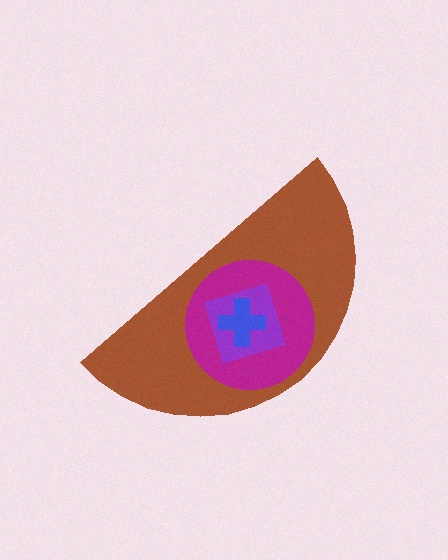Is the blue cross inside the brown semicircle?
Yes.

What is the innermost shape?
The blue cross.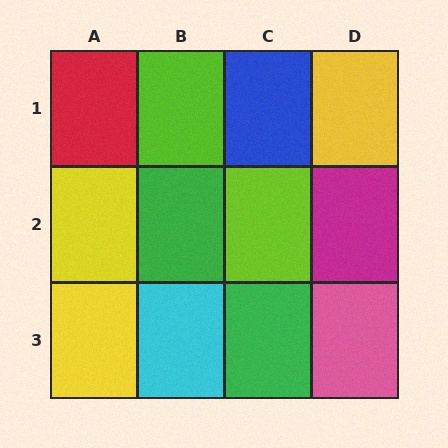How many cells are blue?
1 cell is blue.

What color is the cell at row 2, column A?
Yellow.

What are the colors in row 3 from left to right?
Yellow, cyan, green, pink.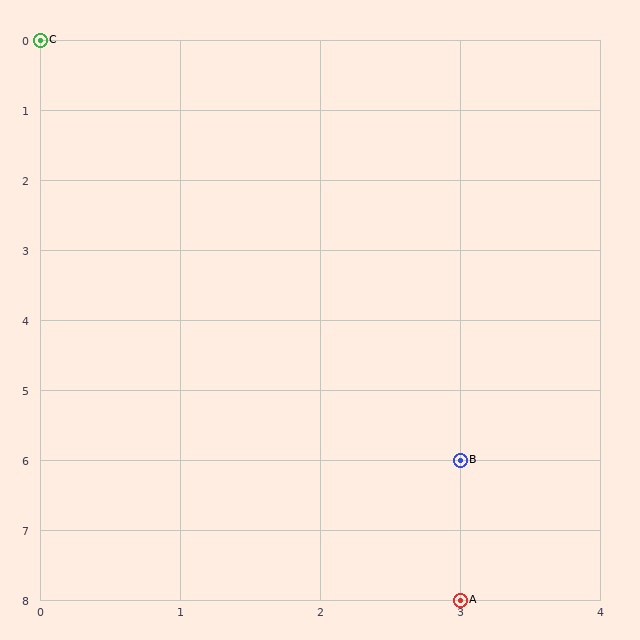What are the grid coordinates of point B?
Point B is at grid coordinates (3, 6).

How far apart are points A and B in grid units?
Points A and B are 2 rows apart.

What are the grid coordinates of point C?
Point C is at grid coordinates (0, 0).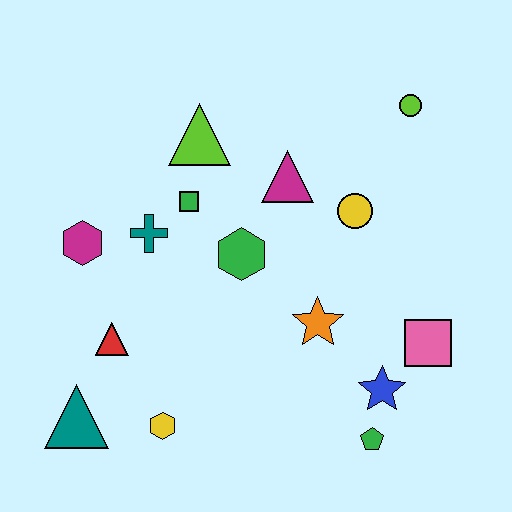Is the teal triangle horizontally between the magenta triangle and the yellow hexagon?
No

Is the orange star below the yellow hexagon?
No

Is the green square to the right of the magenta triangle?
No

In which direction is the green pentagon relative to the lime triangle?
The green pentagon is below the lime triangle.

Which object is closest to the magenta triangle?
The yellow circle is closest to the magenta triangle.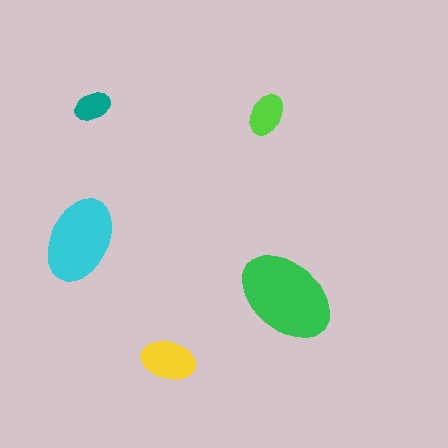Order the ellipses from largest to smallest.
the green one, the cyan one, the yellow one, the lime one, the teal one.